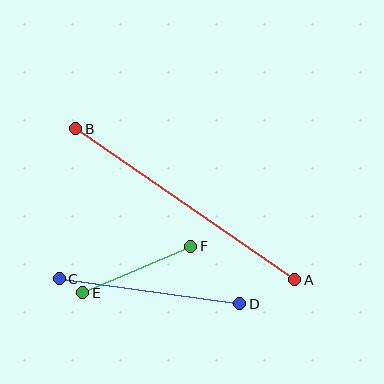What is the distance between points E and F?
The distance is approximately 118 pixels.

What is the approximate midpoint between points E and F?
The midpoint is at approximately (137, 270) pixels.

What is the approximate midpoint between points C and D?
The midpoint is at approximately (150, 291) pixels.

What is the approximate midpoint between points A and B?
The midpoint is at approximately (185, 204) pixels.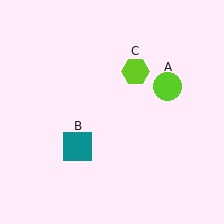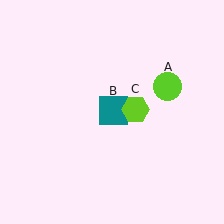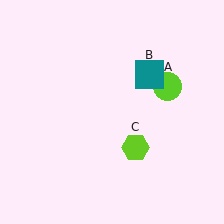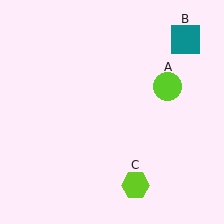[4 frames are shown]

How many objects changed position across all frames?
2 objects changed position: teal square (object B), lime hexagon (object C).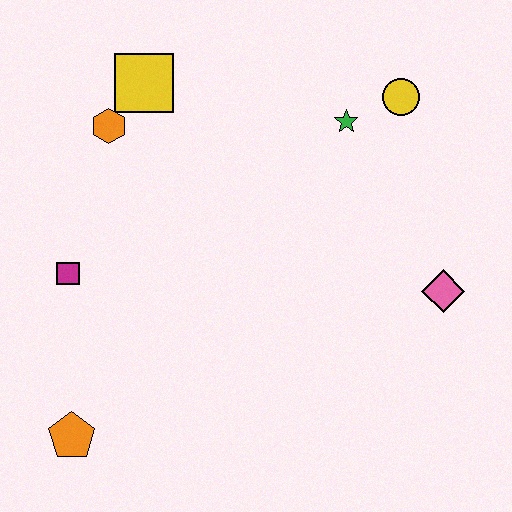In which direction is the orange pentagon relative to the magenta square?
The orange pentagon is below the magenta square.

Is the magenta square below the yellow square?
Yes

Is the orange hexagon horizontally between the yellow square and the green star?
No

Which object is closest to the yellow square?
The orange hexagon is closest to the yellow square.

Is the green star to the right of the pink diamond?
No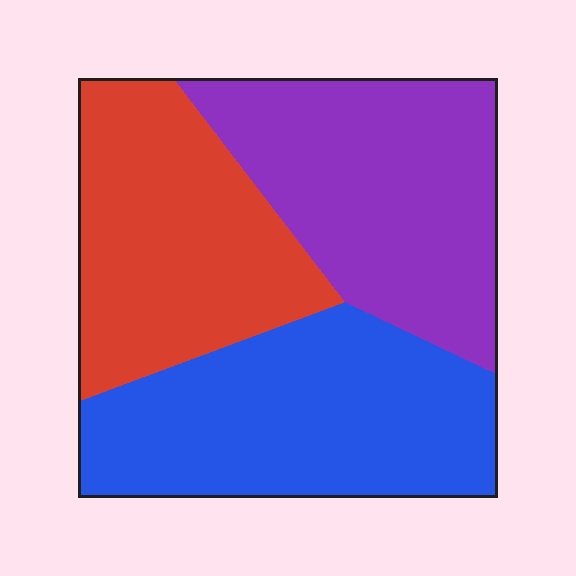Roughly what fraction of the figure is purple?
Purple covers 34% of the figure.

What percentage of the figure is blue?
Blue takes up about three eighths (3/8) of the figure.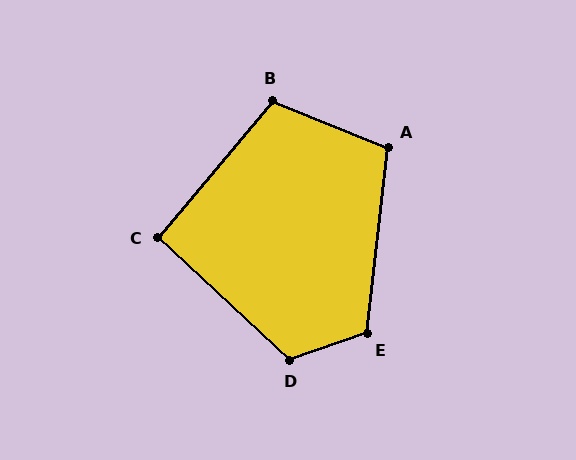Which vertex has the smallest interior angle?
C, at approximately 93 degrees.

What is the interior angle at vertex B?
Approximately 108 degrees (obtuse).